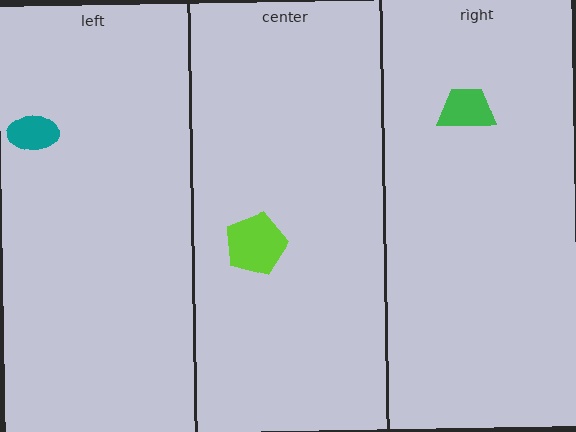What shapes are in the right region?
The green trapezoid.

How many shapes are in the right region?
1.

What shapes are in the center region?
The lime pentagon.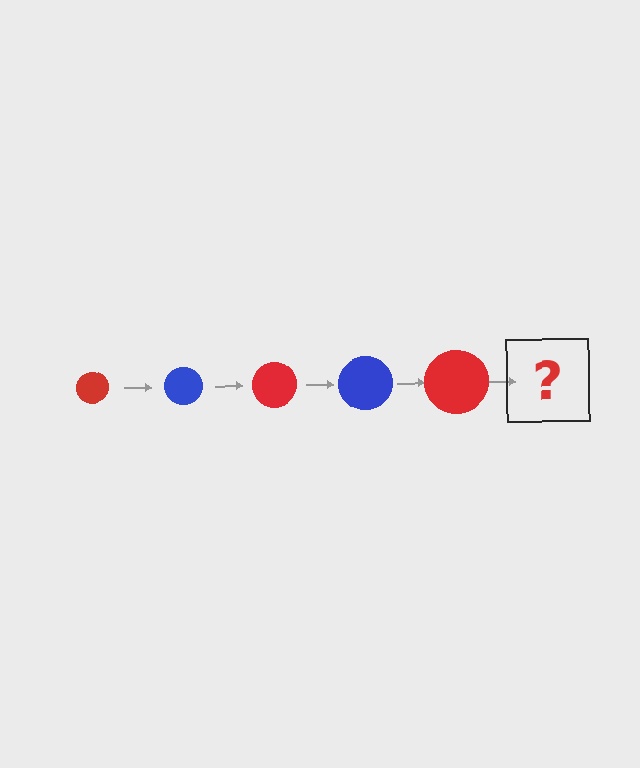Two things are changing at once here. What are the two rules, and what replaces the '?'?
The two rules are that the circle grows larger each step and the color cycles through red and blue. The '?' should be a blue circle, larger than the previous one.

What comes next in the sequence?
The next element should be a blue circle, larger than the previous one.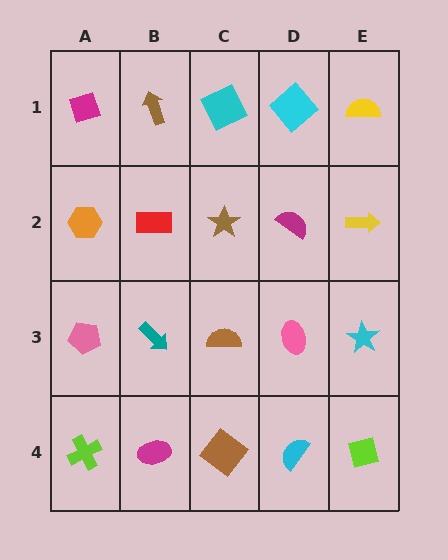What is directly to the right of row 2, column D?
A yellow arrow.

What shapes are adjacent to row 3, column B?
A red rectangle (row 2, column B), a magenta ellipse (row 4, column B), a pink pentagon (row 3, column A), a brown semicircle (row 3, column C).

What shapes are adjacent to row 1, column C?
A brown star (row 2, column C), a brown arrow (row 1, column B), a cyan diamond (row 1, column D).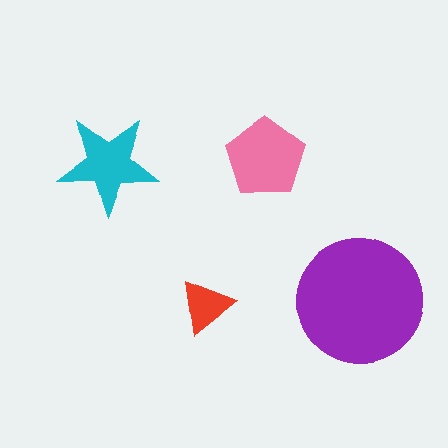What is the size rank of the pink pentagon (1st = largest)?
2nd.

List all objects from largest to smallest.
The purple circle, the pink pentagon, the cyan star, the red triangle.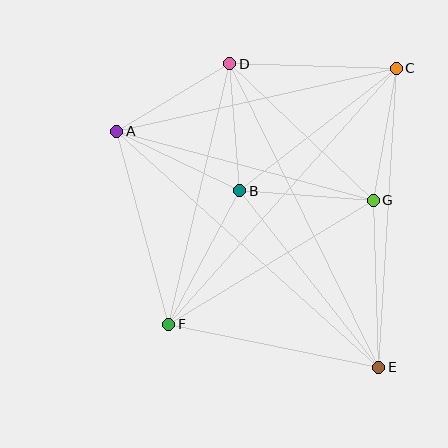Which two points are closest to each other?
Points B and D are closest to each other.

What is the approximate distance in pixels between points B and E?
The distance between B and E is approximately 225 pixels.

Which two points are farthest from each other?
Points A and E are farthest from each other.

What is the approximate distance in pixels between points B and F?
The distance between B and F is approximately 151 pixels.